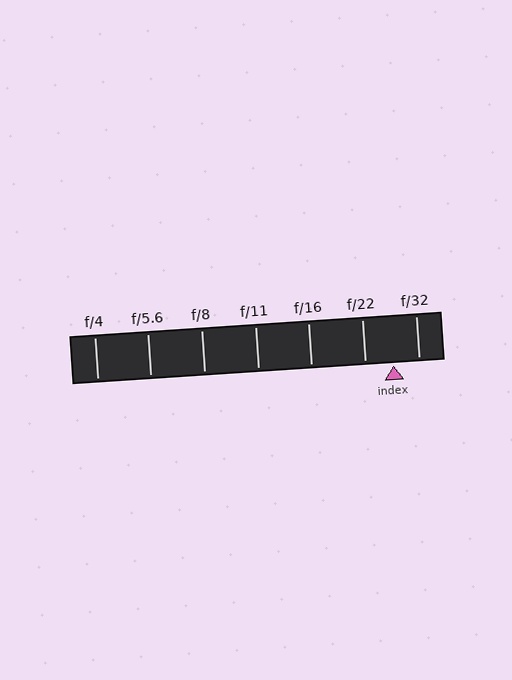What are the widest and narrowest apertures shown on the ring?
The widest aperture shown is f/4 and the narrowest is f/32.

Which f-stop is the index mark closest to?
The index mark is closest to f/32.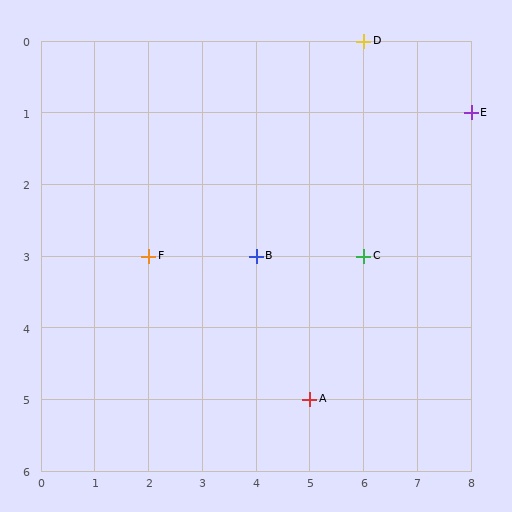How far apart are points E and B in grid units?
Points E and B are 4 columns and 2 rows apart (about 4.5 grid units diagonally).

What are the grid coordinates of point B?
Point B is at grid coordinates (4, 3).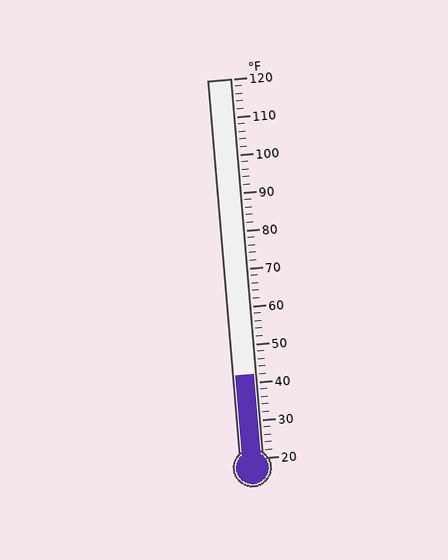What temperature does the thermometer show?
The thermometer shows approximately 42°F.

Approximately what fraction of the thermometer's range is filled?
The thermometer is filled to approximately 20% of its range.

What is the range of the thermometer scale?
The thermometer scale ranges from 20°F to 120°F.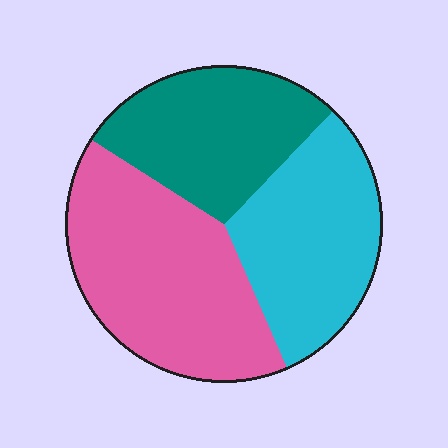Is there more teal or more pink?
Pink.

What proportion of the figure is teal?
Teal covers 28% of the figure.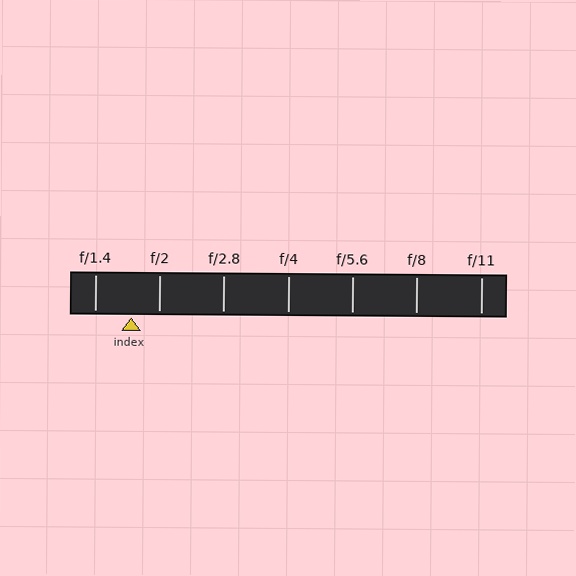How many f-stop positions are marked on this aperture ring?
There are 7 f-stop positions marked.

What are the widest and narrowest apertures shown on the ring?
The widest aperture shown is f/1.4 and the narrowest is f/11.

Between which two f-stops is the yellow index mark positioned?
The index mark is between f/1.4 and f/2.